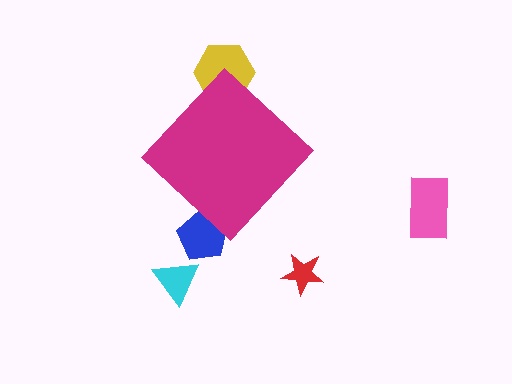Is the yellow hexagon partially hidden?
Yes, the yellow hexagon is partially hidden behind the magenta diamond.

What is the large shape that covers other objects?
A magenta diamond.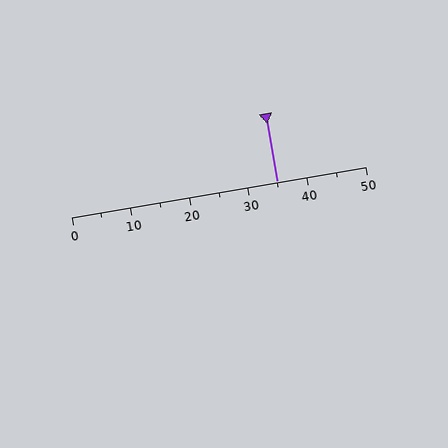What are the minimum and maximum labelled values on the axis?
The axis runs from 0 to 50.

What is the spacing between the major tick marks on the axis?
The major ticks are spaced 10 apart.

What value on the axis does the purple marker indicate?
The marker indicates approximately 35.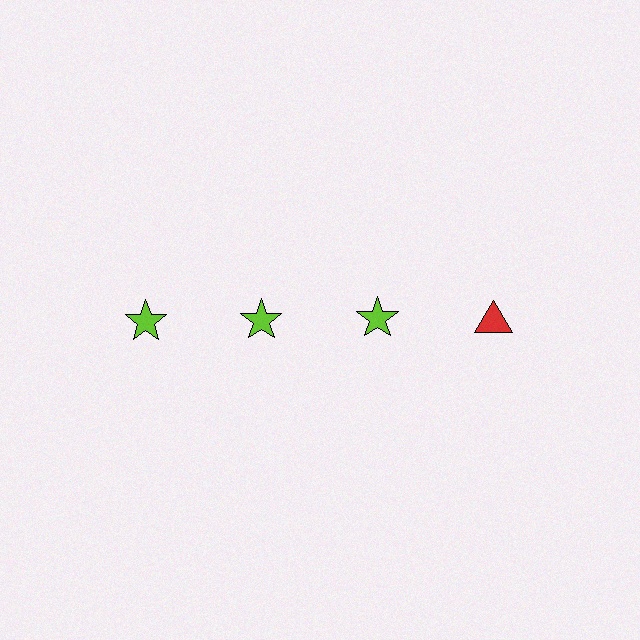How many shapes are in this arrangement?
There are 4 shapes arranged in a grid pattern.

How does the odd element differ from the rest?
It differs in both color (red instead of lime) and shape (triangle instead of star).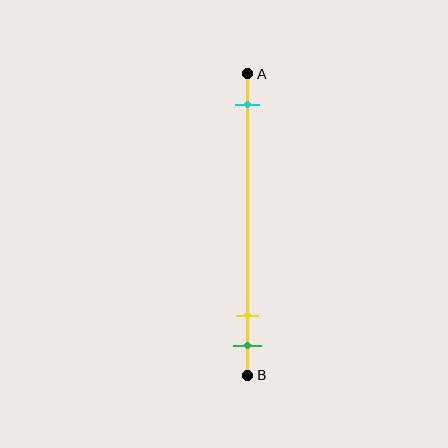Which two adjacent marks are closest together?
The yellow and green marks are the closest adjacent pair.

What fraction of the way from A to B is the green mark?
The green mark is approximately 90% (0.9) of the way from A to B.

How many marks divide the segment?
There are 3 marks dividing the segment.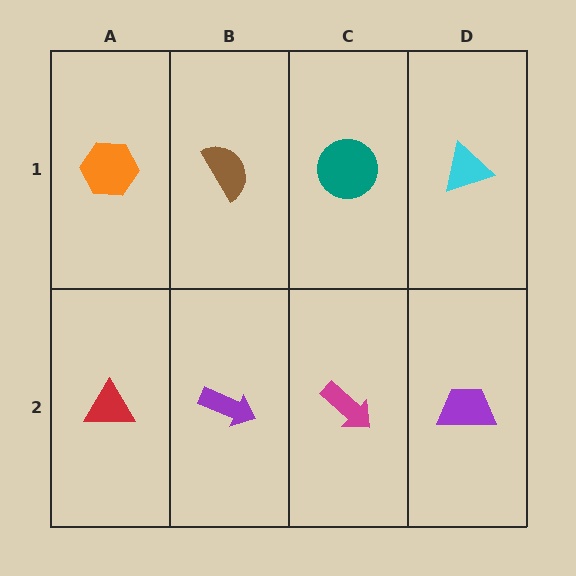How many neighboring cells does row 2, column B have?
3.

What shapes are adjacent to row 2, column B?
A brown semicircle (row 1, column B), a red triangle (row 2, column A), a magenta arrow (row 2, column C).